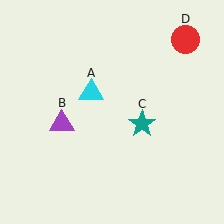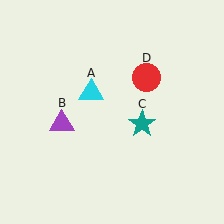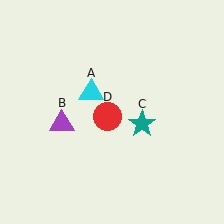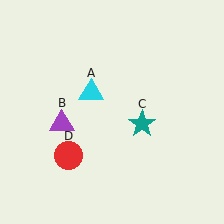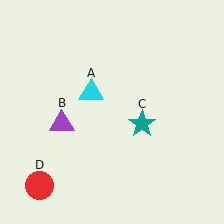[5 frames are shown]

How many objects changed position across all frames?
1 object changed position: red circle (object D).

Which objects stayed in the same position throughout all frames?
Cyan triangle (object A) and purple triangle (object B) and teal star (object C) remained stationary.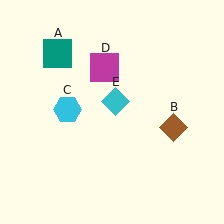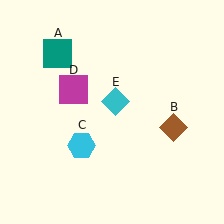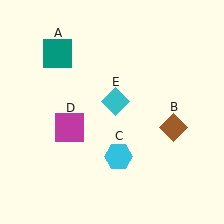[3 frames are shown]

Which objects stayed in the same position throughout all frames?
Teal square (object A) and brown diamond (object B) and cyan diamond (object E) remained stationary.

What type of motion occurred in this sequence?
The cyan hexagon (object C), magenta square (object D) rotated counterclockwise around the center of the scene.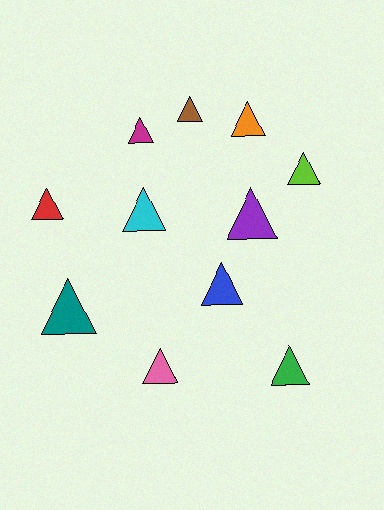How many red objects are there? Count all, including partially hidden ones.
There is 1 red object.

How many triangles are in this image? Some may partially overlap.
There are 11 triangles.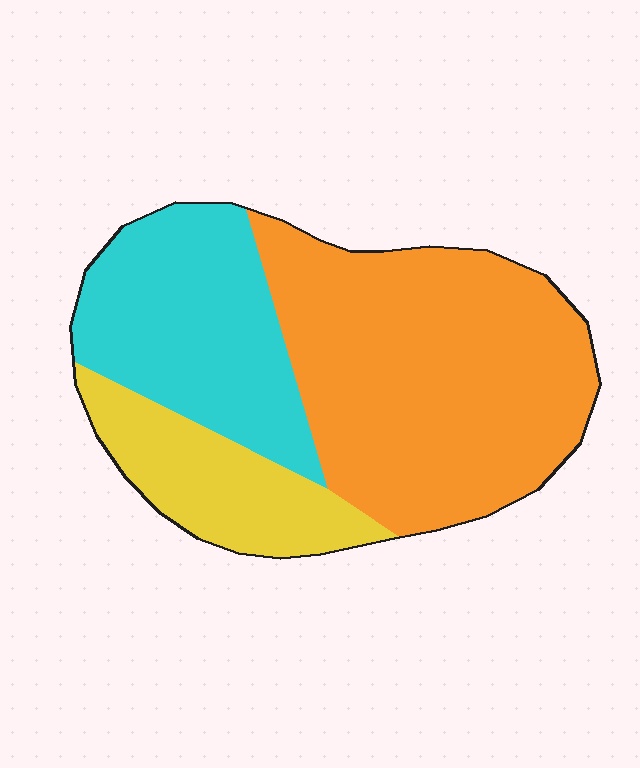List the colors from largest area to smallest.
From largest to smallest: orange, cyan, yellow.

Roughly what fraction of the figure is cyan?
Cyan covers 29% of the figure.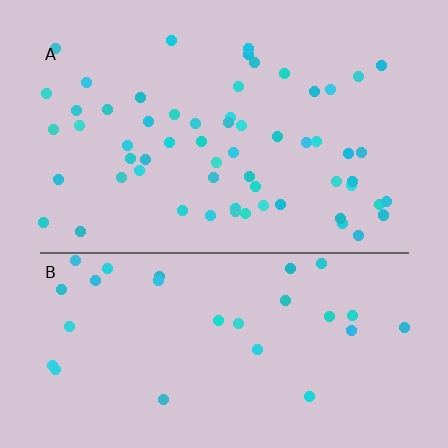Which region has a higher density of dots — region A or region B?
A (the top).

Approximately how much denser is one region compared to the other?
Approximately 2.1× — region A over region B.